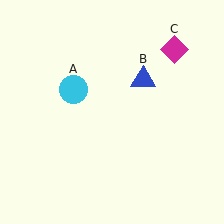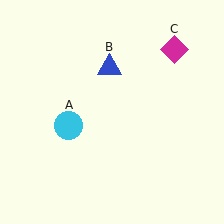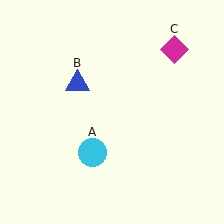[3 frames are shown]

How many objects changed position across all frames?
2 objects changed position: cyan circle (object A), blue triangle (object B).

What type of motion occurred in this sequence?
The cyan circle (object A), blue triangle (object B) rotated counterclockwise around the center of the scene.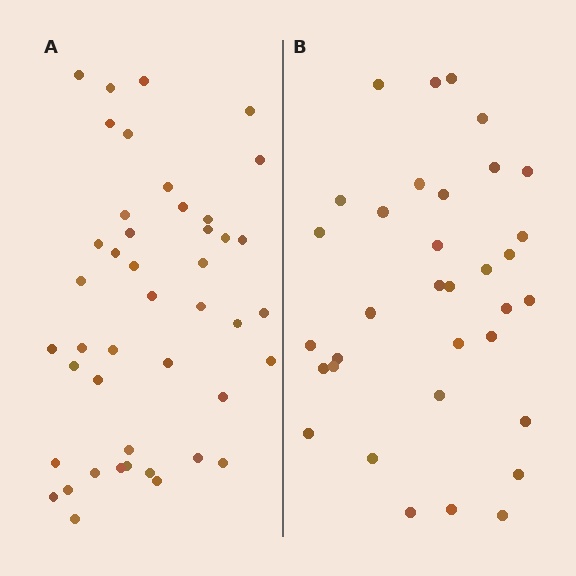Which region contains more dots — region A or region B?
Region A (the left region) has more dots.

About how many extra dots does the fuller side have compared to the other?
Region A has roughly 10 or so more dots than region B.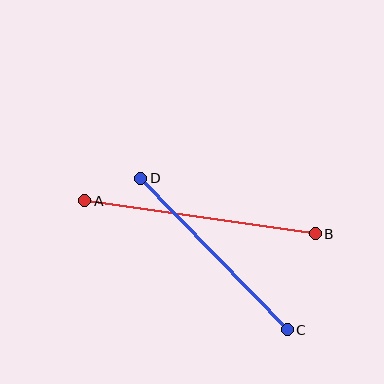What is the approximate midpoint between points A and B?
The midpoint is at approximately (200, 217) pixels.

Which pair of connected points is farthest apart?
Points A and B are farthest apart.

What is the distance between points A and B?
The distance is approximately 233 pixels.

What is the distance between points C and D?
The distance is approximately 211 pixels.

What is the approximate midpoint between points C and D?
The midpoint is at approximately (214, 254) pixels.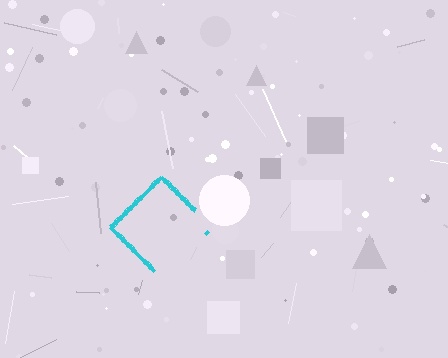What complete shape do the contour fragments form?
The contour fragments form a diamond.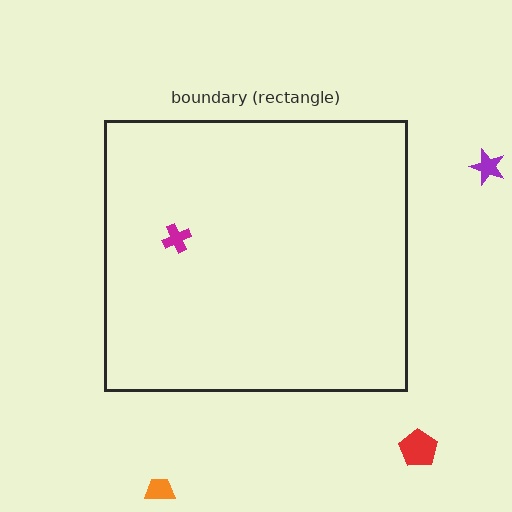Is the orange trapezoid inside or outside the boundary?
Outside.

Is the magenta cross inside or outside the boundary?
Inside.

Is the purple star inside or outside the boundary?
Outside.